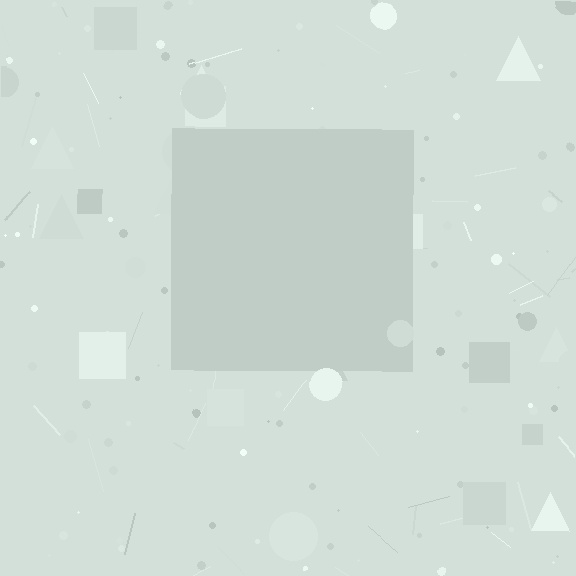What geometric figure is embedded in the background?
A square is embedded in the background.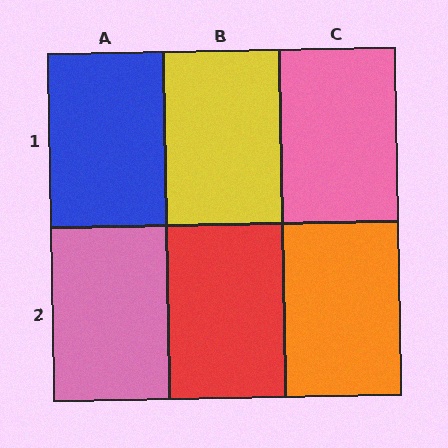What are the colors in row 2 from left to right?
Pink, red, orange.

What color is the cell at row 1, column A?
Blue.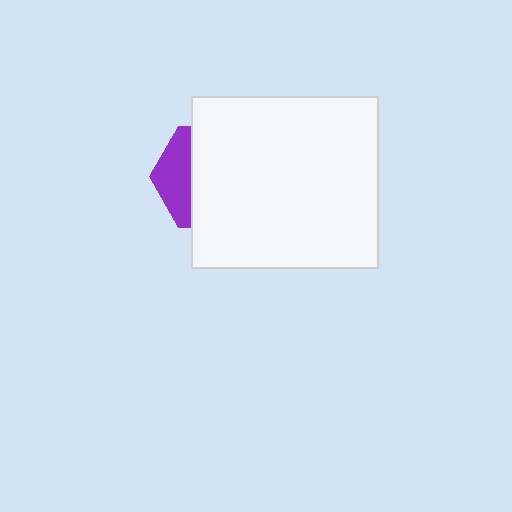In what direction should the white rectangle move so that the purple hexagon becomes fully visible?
The white rectangle should move right. That is the shortest direction to clear the overlap and leave the purple hexagon fully visible.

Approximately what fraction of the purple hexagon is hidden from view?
Roughly 68% of the purple hexagon is hidden behind the white rectangle.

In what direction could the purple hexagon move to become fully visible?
The purple hexagon could move left. That would shift it out from behind the white rectangle entirely.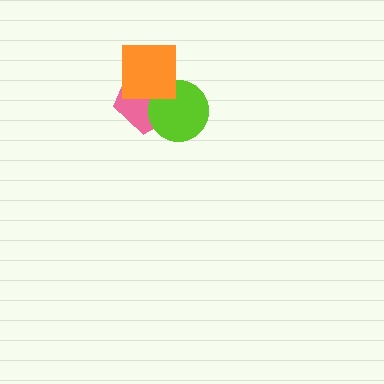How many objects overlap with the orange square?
2 objects overlap with the orange square.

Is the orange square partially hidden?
No, no other shape covers it.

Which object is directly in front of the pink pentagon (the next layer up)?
The lime circle is directly in front of the pink pentagon.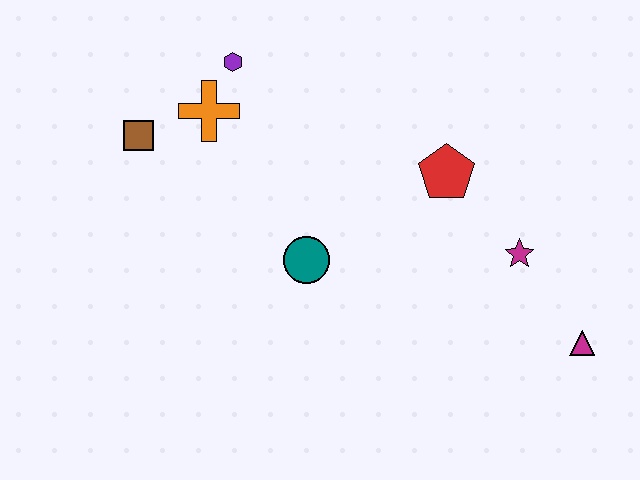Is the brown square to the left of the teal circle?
Yes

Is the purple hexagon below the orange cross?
No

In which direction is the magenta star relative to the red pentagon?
The magenta star is below the red pentagon.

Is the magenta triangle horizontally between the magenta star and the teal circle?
No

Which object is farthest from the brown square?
The magenta triangle is farthest from the brown square.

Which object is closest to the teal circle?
The red pentagon is closest to the teal circle.